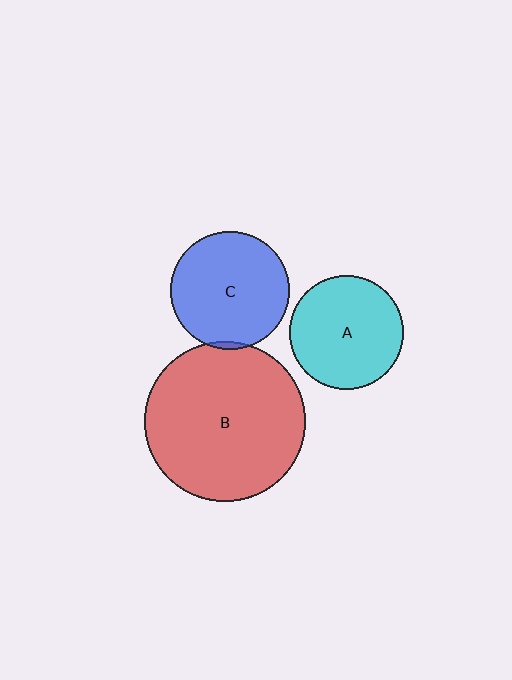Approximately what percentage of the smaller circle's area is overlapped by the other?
Approximately 5%.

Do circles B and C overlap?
Yes.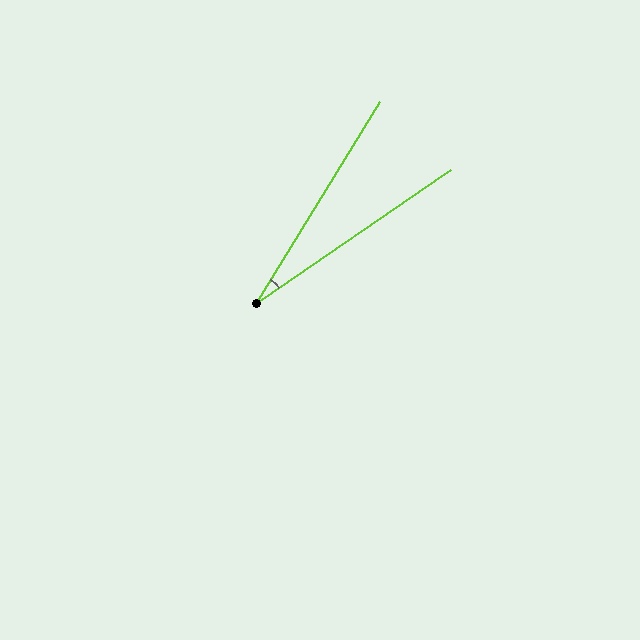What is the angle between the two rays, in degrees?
Approximately 24 degrees.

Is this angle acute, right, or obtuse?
It is acute.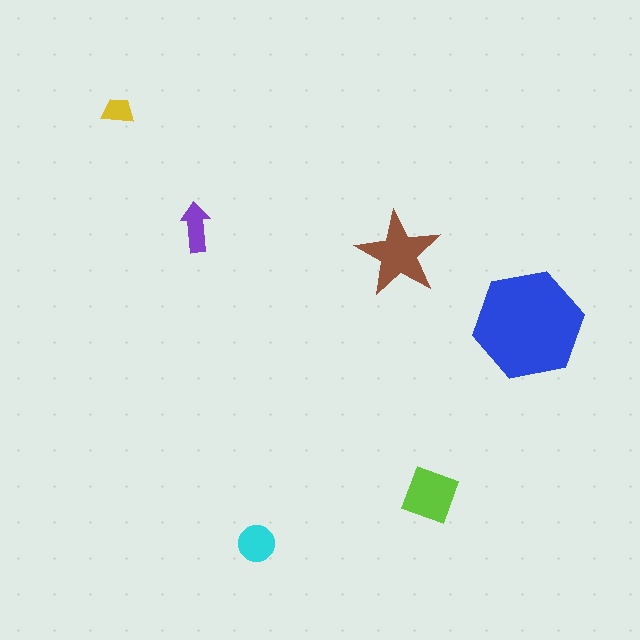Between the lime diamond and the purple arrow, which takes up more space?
The lime diamond.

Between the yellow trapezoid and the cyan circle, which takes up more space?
The cyan circle.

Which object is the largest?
The blue hexagon.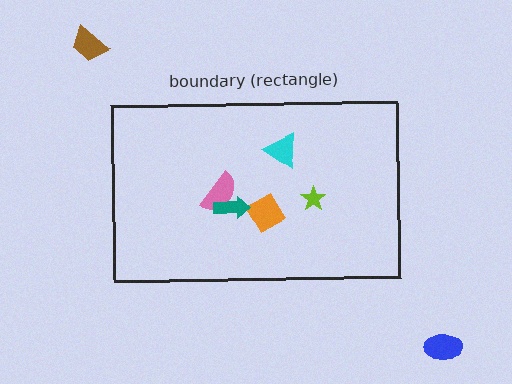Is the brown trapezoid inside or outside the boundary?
Outside.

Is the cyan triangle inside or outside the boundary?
Inside.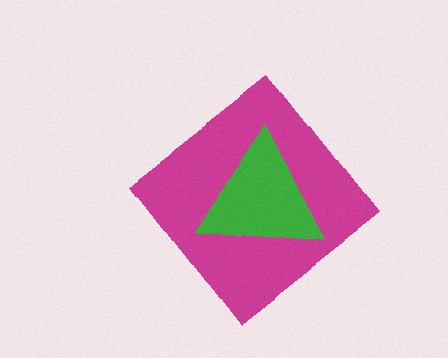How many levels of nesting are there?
2.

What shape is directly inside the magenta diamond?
The green triangle.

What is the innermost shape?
The green triangle.